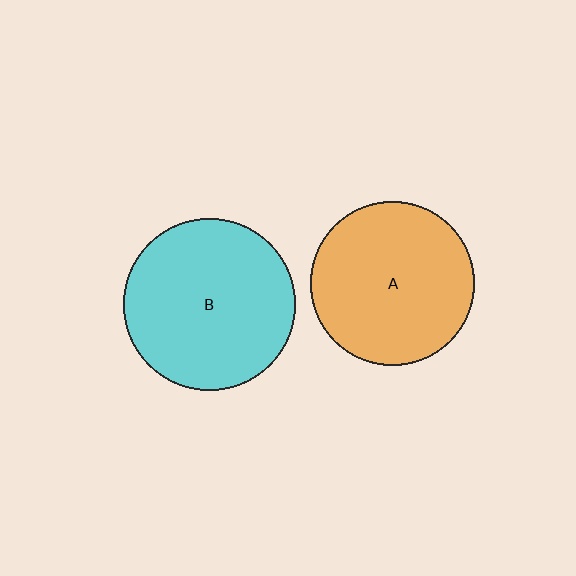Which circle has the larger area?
Circle B (cyan).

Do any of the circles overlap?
No, none of the circles overlap.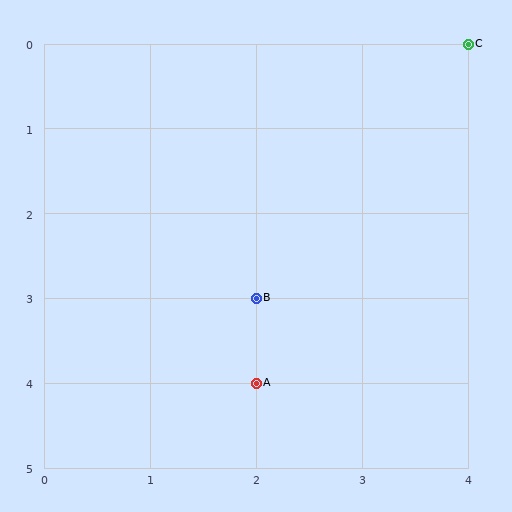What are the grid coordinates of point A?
Point A is at grid coordinates (2, 4).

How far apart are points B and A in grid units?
Points B and A are 1 row apart.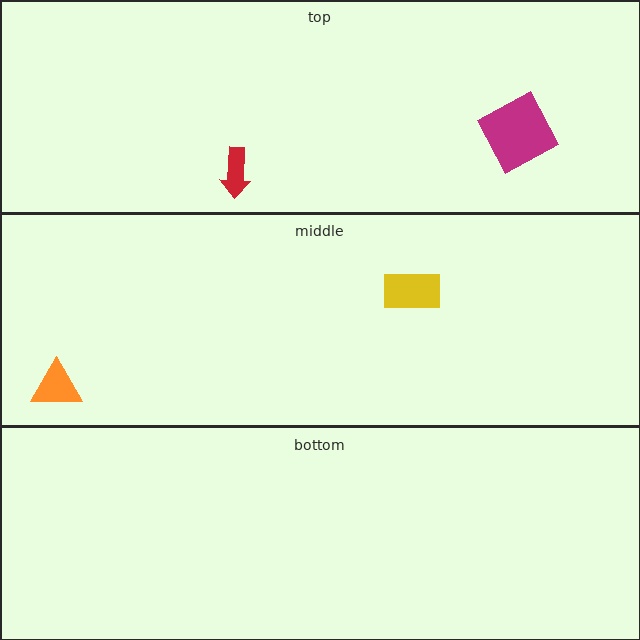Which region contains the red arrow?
The top region.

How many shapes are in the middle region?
2.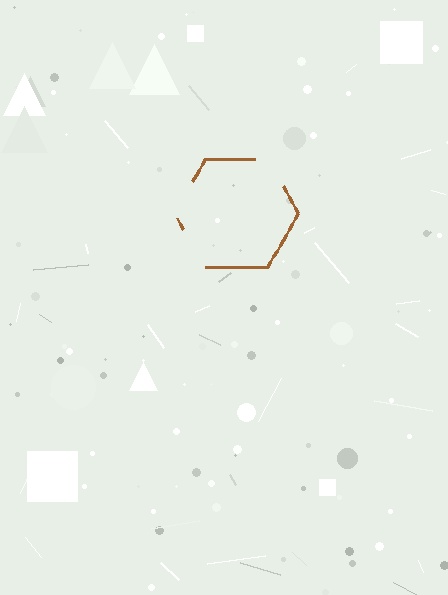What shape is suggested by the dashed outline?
The dashed outline suggests a hexagon.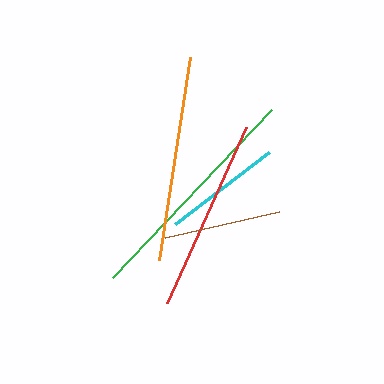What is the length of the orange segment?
The orange segment is approximately 205 pixels long.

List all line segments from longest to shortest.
From longest to shortest: green, orange, red, cyan, brown.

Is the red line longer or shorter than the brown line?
The red line is longer than the brown line.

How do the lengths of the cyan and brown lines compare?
The cyan and brown lines are approximately the same length.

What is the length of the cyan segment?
The cyan segment is approximately 119 pixels long.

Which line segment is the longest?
The green line is the longest at approximately 232 pixels.